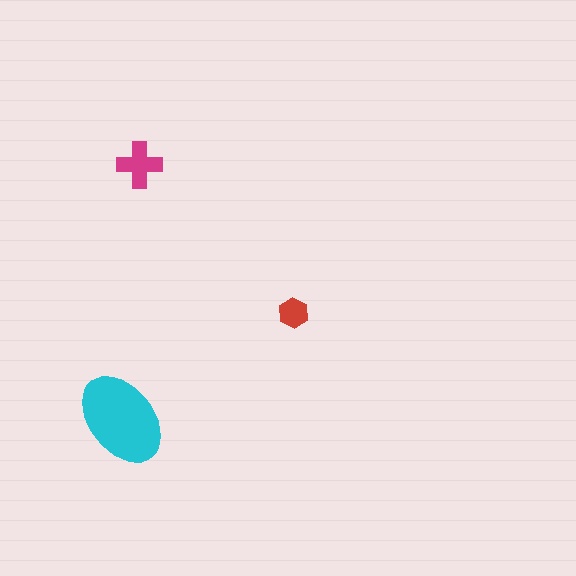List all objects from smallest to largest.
The red hexagon, the magenta cross, the cyan ellipse.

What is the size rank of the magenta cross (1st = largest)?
2nd.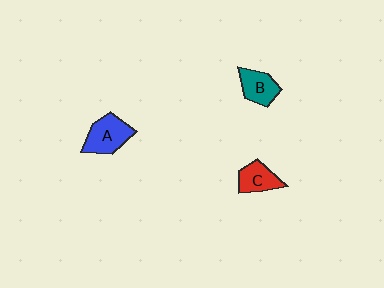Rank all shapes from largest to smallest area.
From largest to smallest: A (blue), B (teal), C (red).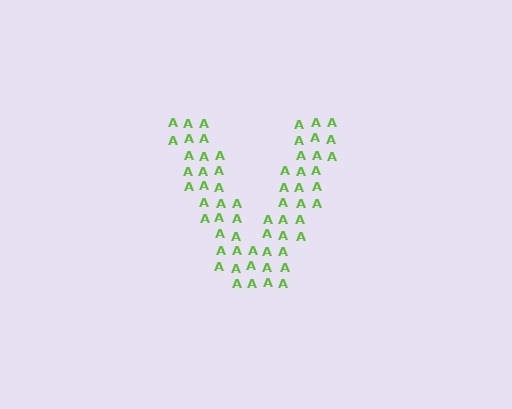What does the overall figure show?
The overall figure shows the letter V.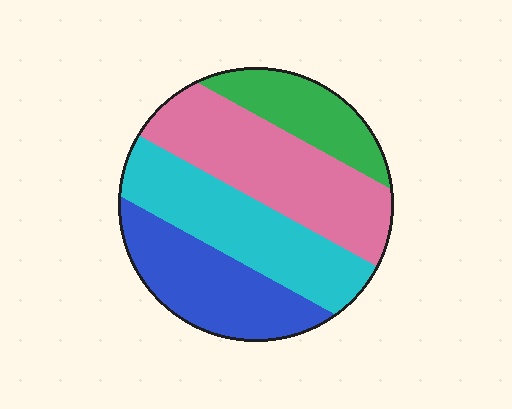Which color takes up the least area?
Green, at roughly 15%.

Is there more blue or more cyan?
Cyan.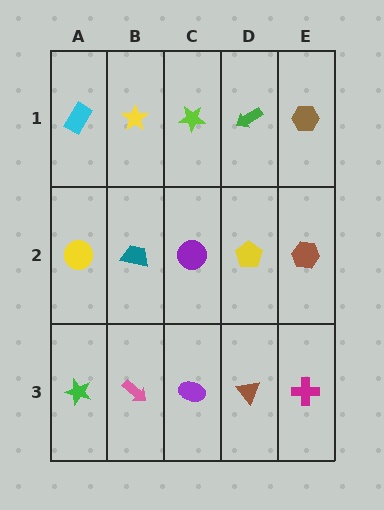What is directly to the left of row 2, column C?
A teal trapezoid.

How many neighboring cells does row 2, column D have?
4.